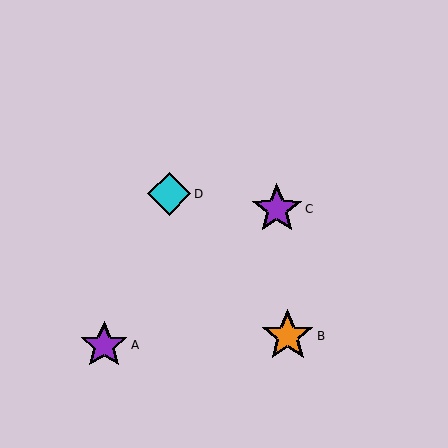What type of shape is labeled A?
Shape A is a purple star.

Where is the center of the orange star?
The center of the orange star is at (288, 336).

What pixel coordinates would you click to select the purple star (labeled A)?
Click at (104, 345) to select the purple star A.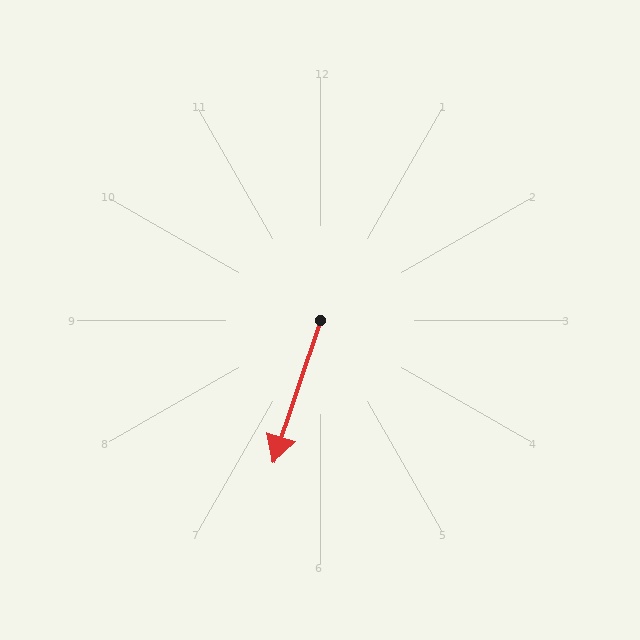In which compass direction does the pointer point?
South.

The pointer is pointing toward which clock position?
Roughly 7 o'clock.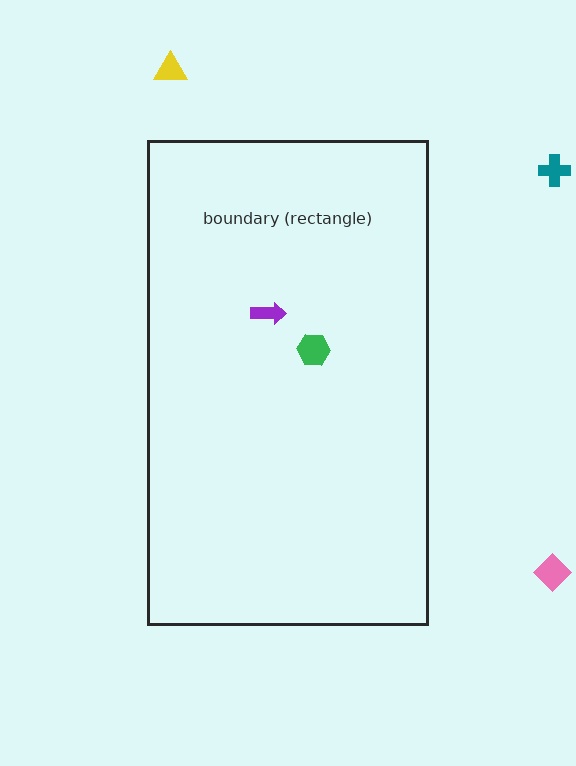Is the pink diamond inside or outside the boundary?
Outside.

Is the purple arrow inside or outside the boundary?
Inside.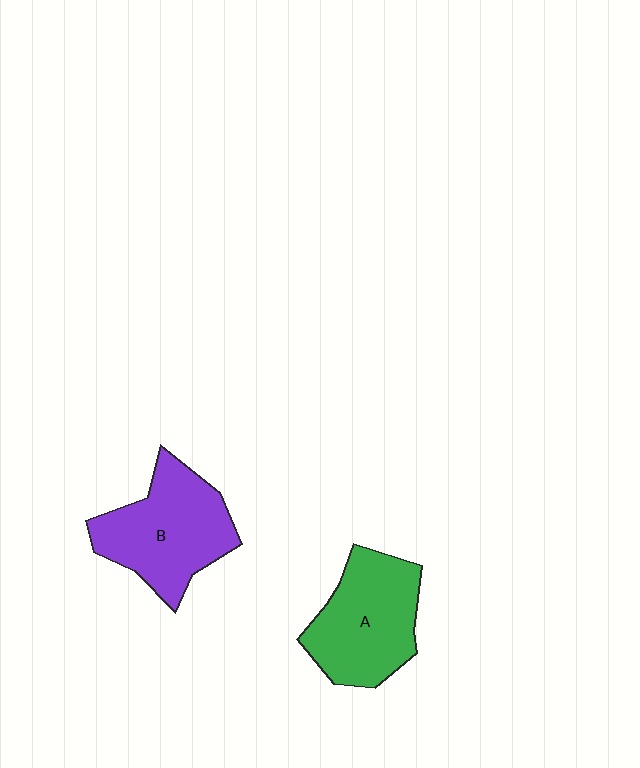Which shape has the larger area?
Shape B (purple).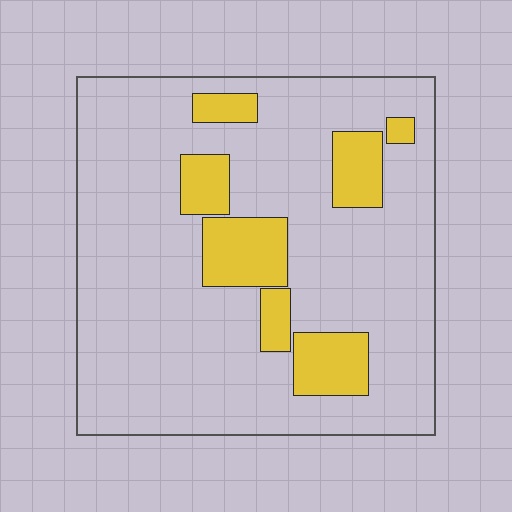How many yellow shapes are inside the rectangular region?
7.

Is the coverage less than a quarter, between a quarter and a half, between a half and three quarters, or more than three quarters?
Less than a quarter.